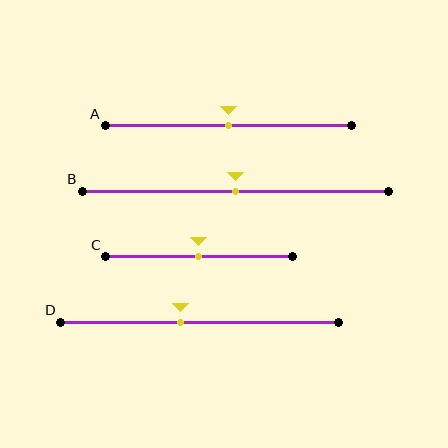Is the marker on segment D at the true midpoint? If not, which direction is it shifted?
No, the marker on segment D is shifted to the left by about 7% of the segment length.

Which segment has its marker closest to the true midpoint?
Segment A has its marker closest to the true midpoint.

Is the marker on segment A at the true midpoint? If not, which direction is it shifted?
Yes, the marker on segment A is at the true midpoint.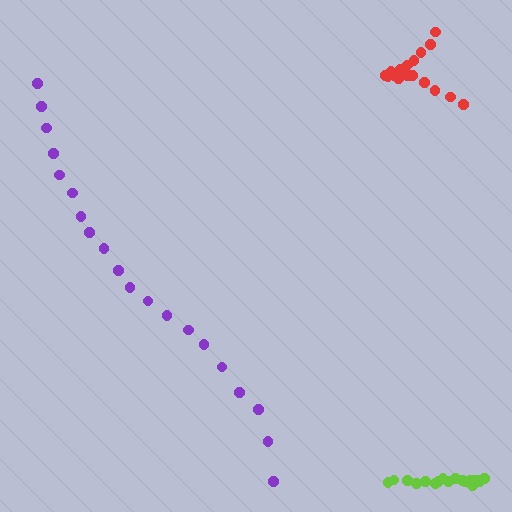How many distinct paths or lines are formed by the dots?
There are 3 distinct paths.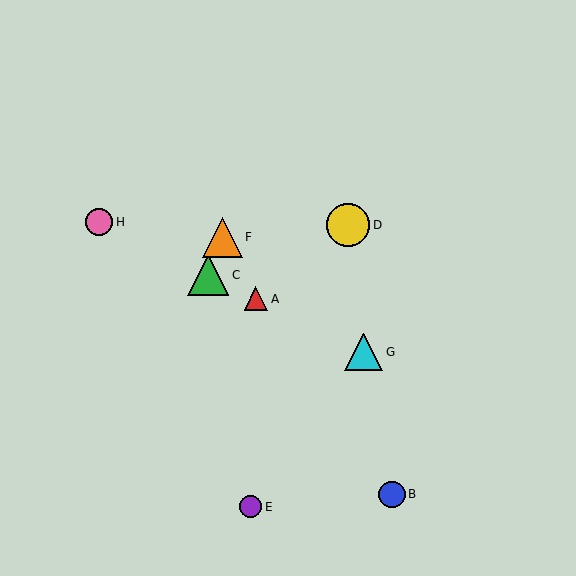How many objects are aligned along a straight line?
4 objects (A, C, G, H) are aligned along a straight line.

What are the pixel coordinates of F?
Object F is at (222, 237).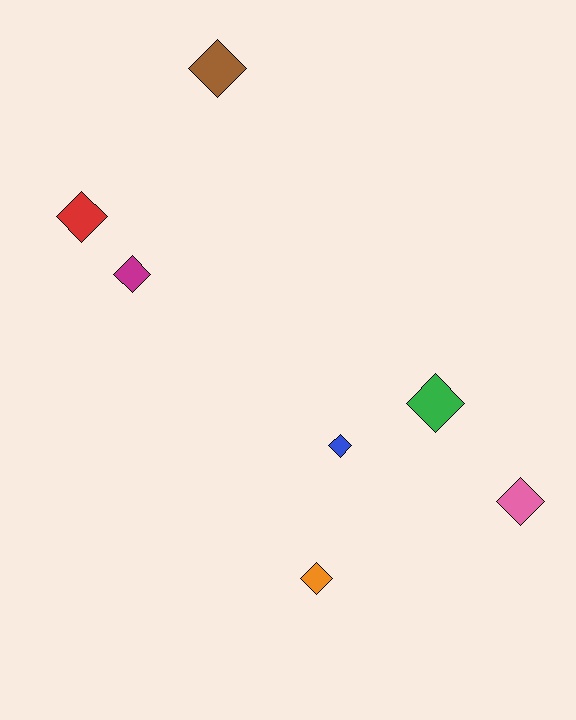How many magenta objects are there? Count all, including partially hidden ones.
There is 1 magenta object.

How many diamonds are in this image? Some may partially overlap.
There are 7 diamonds.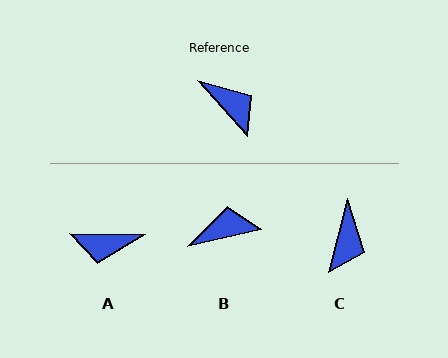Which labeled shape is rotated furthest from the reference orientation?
A, about 132 degrees away.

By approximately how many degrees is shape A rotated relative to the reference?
Approximately 132 degrees clockwise.